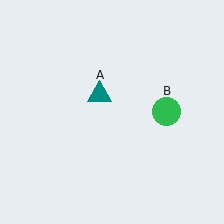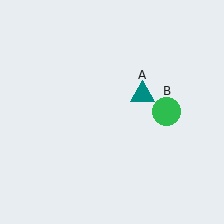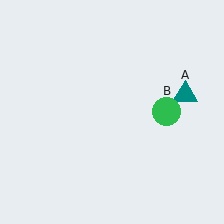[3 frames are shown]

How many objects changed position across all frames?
1 object changed position: teal triangle (object A).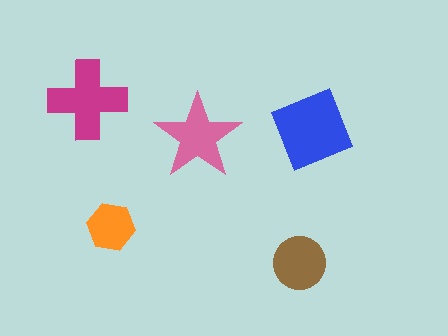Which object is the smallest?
The orange hexagon.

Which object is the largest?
The blue diamond.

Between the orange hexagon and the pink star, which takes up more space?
The pink star.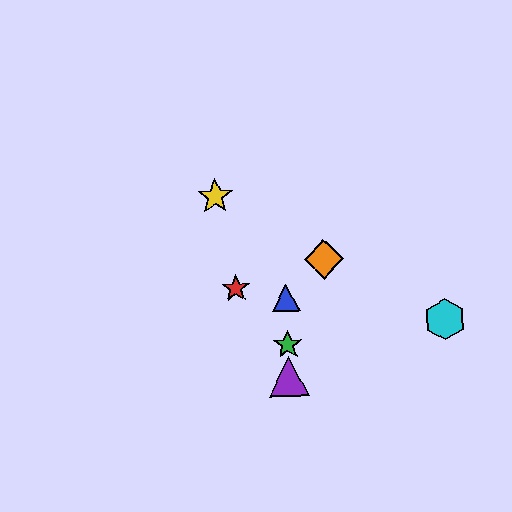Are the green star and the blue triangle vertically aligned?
Yes, both are at x≈288.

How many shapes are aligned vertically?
3 shapes (the blue triangle, the green star, the purple triangle) are aligned vertically.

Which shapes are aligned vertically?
The blue triangle, the green star, the purple triangle are aligned vertically.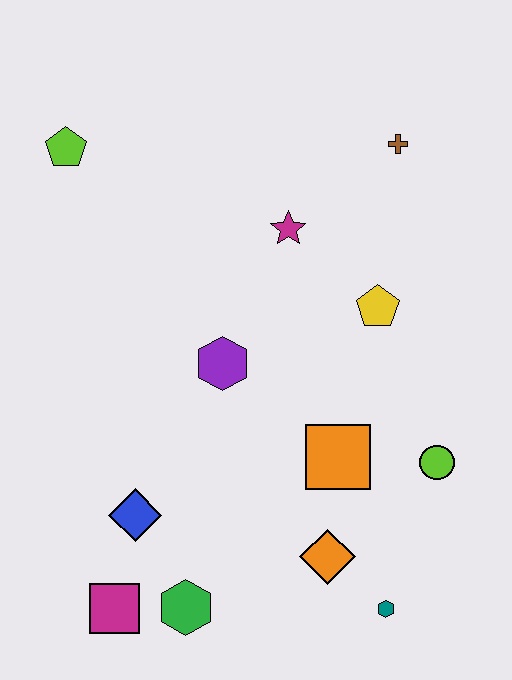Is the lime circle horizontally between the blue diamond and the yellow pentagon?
No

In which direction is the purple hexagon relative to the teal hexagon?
The purple hexagon is above the teal hexagon.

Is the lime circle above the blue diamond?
Yes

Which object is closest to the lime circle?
The orange square is closest to the lime circle.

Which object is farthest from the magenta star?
The magenta square is farthest from the magenta star.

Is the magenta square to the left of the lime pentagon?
No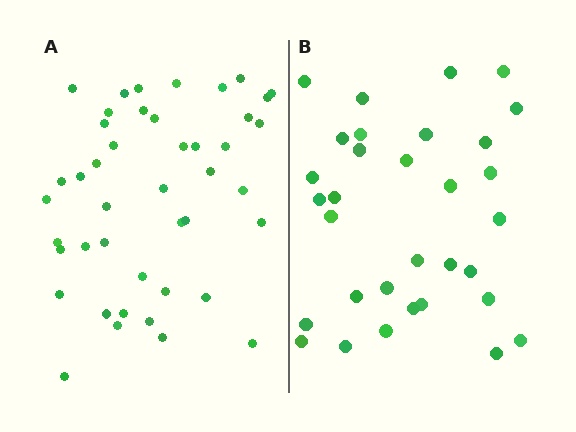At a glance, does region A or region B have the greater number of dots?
Region A (the left region) has more dots.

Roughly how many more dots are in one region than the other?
Region A has roughly 12 or so more dots than region B.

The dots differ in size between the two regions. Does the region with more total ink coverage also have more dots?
No. Region B has more total ink coverage because its dots are larger, but region A actually contains more individual dots. Total area can be misleading — the number of items is what matters here.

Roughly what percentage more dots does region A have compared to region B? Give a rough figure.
About 40% more.